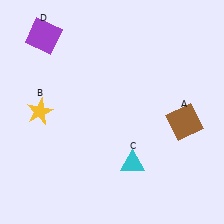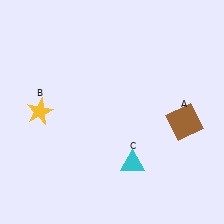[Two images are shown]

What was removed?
The purple square (D) was removed in Image 2.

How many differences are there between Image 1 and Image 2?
There is 1 difference between the two images.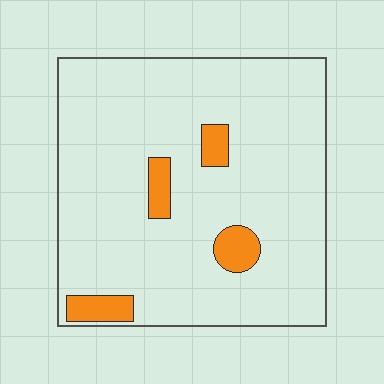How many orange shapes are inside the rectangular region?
4.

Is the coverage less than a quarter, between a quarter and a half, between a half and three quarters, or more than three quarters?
Less than a quarter.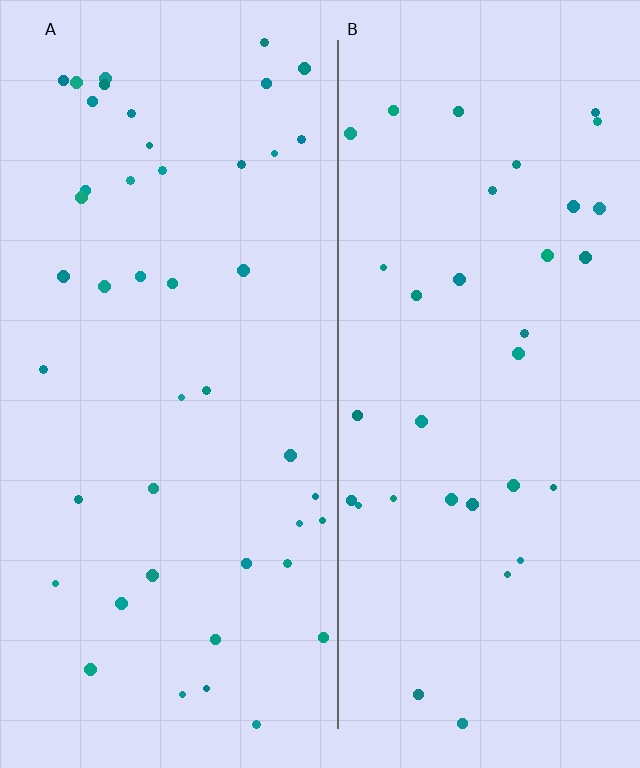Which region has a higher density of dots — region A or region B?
A (the left).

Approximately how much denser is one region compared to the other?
Approximately 1.3× — region A over region B.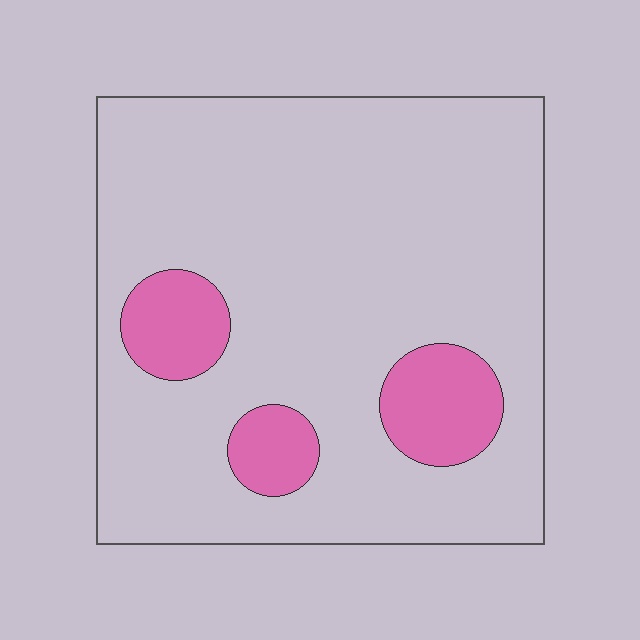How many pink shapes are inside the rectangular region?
3.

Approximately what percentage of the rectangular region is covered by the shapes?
Approximately 15%.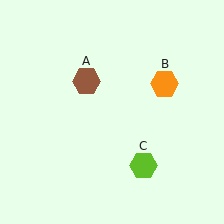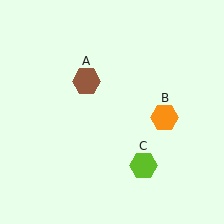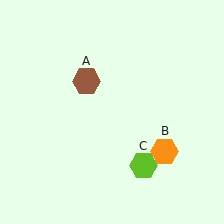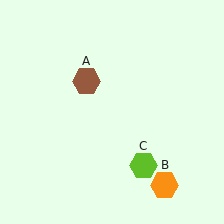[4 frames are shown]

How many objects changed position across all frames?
1 object changed position: orange hexagon (object B).